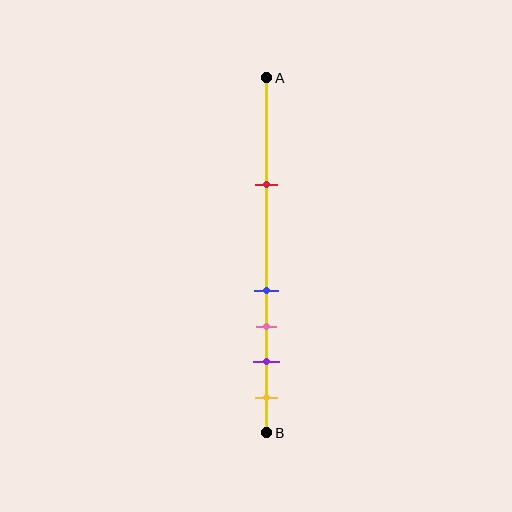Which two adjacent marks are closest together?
The blue and pink marks are the closest adjacent pair.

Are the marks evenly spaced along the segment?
No, the marks are not evenly spaced.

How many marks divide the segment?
There are 5 marks dividing the segment.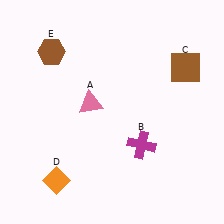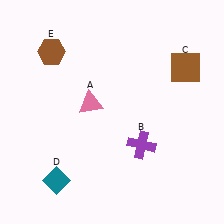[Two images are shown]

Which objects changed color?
B changed from magenta to purple. D changed from orange to teal.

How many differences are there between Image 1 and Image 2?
There are 2 differences between the two images.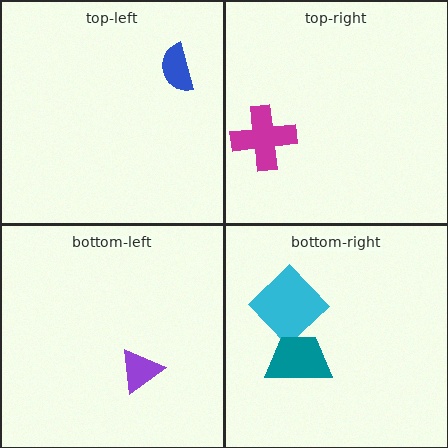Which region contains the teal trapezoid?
The bottom-right region.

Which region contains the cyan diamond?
The bottom-right region.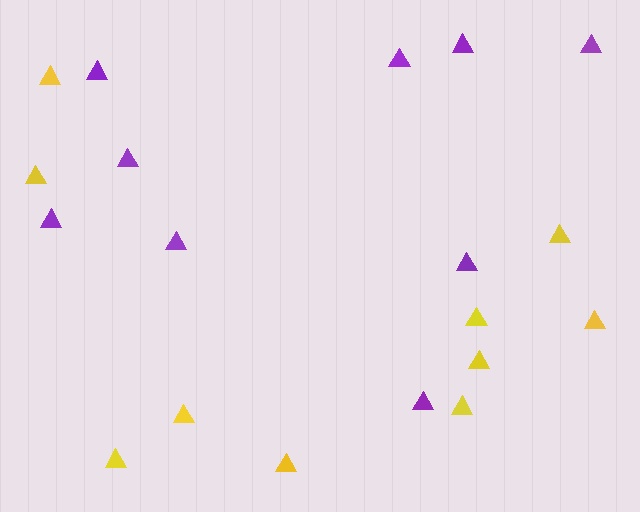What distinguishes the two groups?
There are 2 groups: one group of yellow triangles (10) and one group of purple triangles (9).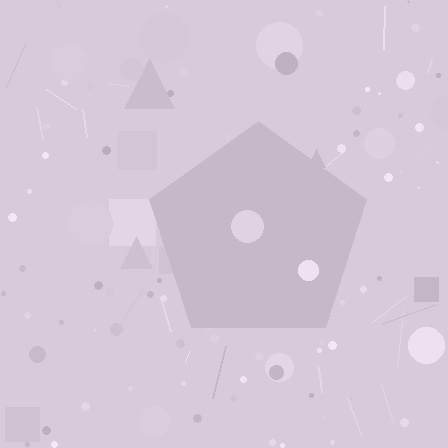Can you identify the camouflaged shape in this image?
The camouflaged shape is a pentagon.